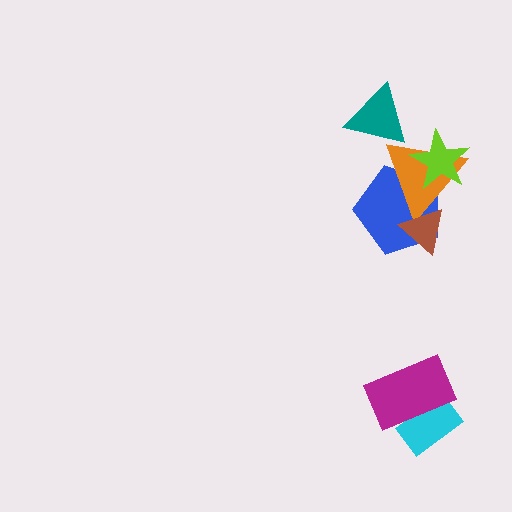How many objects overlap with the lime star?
2 objects overlap with the lime star.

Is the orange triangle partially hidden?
Yes, it is partially covered by another shape.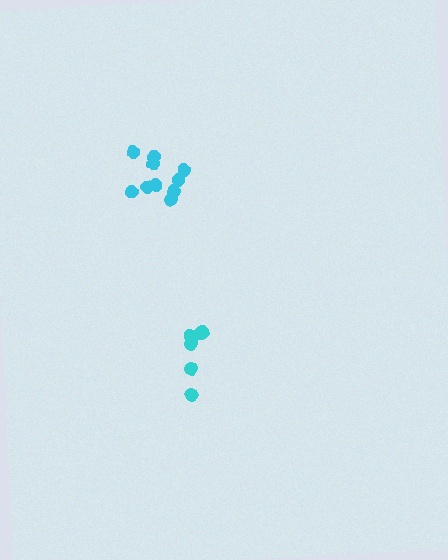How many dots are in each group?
Group 1: 7 dots, Group 2: 10 dots (17 total).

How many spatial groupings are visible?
There are 2 spatial groupings.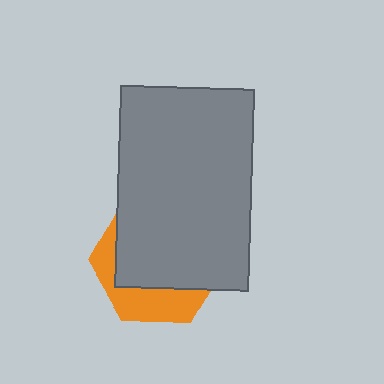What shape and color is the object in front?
The object in front is a gray rectangle.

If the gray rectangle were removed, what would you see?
You would see the complete orange hexagon.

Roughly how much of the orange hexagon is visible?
A small part of it is visible (roughly 33%).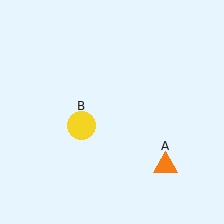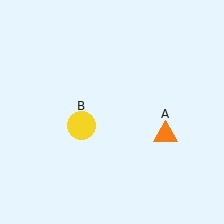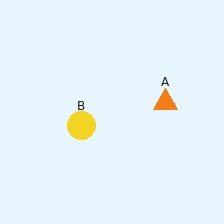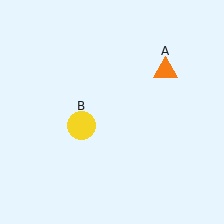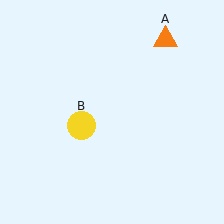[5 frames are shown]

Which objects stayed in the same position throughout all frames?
Yellow circle (object B) remained stationary.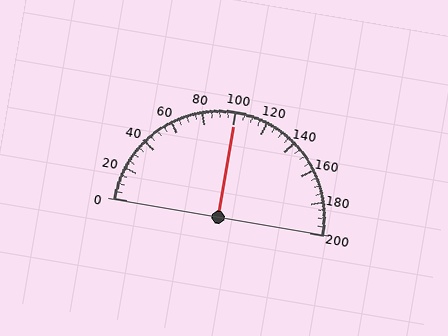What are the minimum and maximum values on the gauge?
The gauge ranges from 0 to 200.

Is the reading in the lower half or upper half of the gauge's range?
The reading is in the upper half of the range (0 to 200).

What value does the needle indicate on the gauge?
The needle indicates approximately 100.